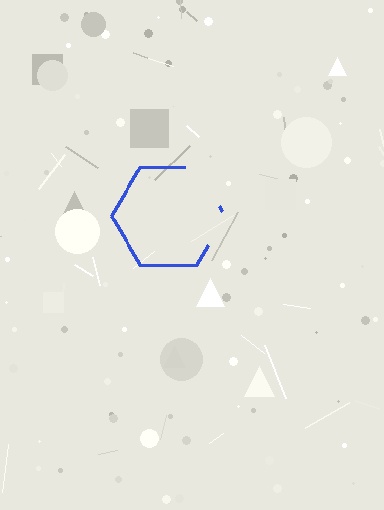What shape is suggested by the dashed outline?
The dashed outline suggests a hexagon.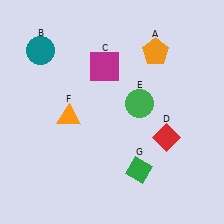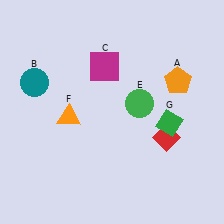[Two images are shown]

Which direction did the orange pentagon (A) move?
The orange pentagon (A) moved down.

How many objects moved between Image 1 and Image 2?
3 objects moved between the two images.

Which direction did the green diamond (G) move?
The green diamond (G) moved up.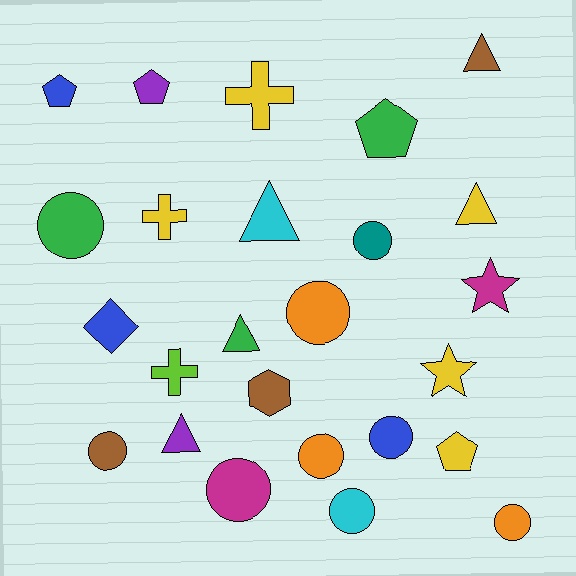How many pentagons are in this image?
There are 4 pentagons.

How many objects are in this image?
There are 25 objects.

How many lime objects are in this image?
There is 1 lime object.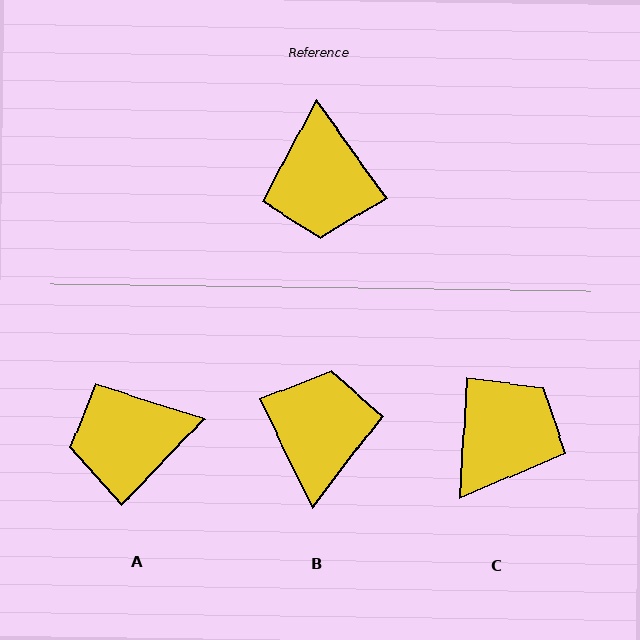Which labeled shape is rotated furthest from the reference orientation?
B, about 170 degrees away.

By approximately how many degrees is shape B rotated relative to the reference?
Approximately 170 degrees counter-clockwise.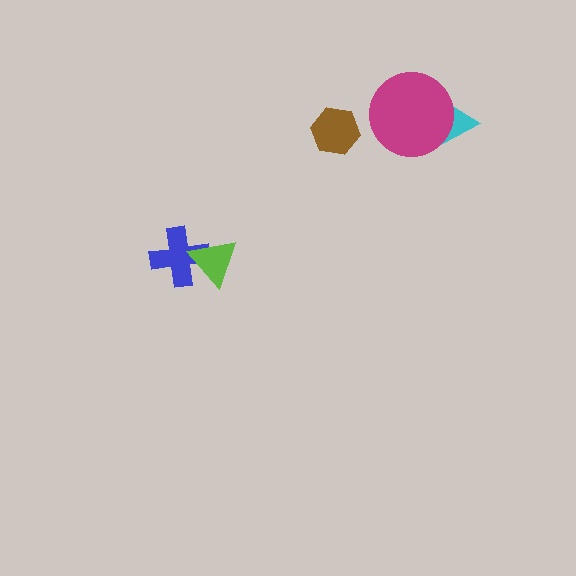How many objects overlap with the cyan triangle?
1 object overlaps with the cyan triangle.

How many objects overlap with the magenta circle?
1 object overlaps with the magenta circle.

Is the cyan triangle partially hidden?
Yes, it is partially covered by another shape.